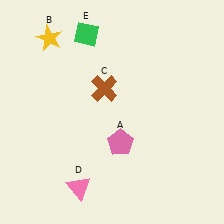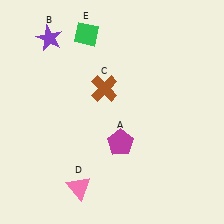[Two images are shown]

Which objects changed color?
A changed from pink to magenta. B changed from yellow to purple.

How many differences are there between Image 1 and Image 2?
There are 2 differences between the two images.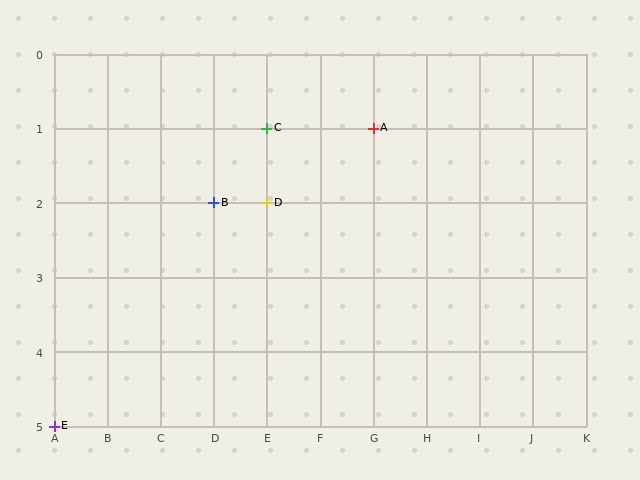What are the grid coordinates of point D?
Point D is at grid coordinates (E, 2).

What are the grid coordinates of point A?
Point A is at grid coordinates (G, 1).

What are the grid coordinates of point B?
Point B is at grid coordinates (D, 2).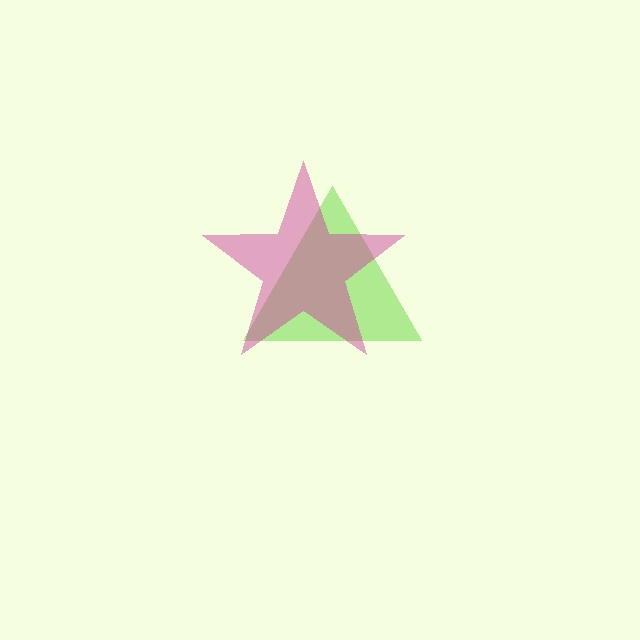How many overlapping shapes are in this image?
There are 2 overlapping shapes in the image.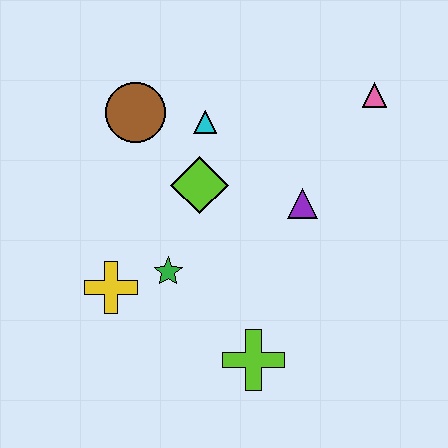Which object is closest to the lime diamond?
The cyan triangle is closest to the lime diamond.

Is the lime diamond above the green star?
Yes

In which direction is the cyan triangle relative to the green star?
The cyan triangle is above the green star.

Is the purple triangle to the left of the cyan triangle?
No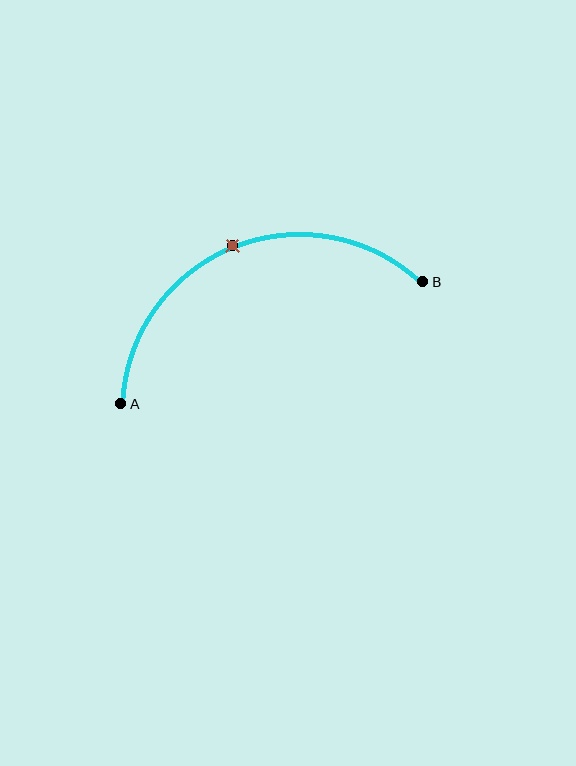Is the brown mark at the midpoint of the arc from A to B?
Yes. The brown mark lies on the arc at equal arc-length from both A and B — it is the arc midpoint.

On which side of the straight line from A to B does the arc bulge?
The arc bulges above the straight line connecting A and B.